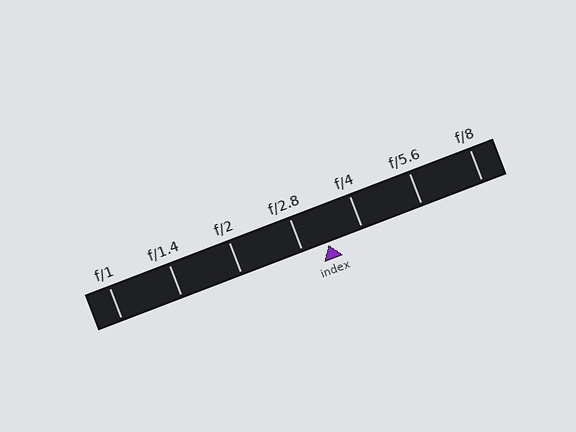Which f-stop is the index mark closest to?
The index mark is closest to f/2.8.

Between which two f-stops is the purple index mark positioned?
The index mark is between f/2.8 and f/4.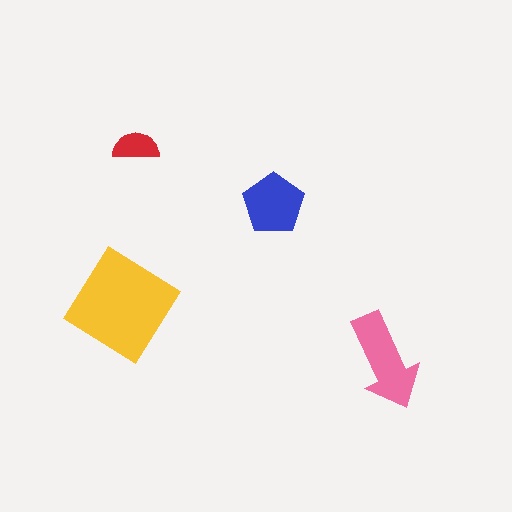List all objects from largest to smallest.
The yellow diamond, the pink arrow, the blue pentagon, the red semicircle.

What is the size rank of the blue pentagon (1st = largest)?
3rd.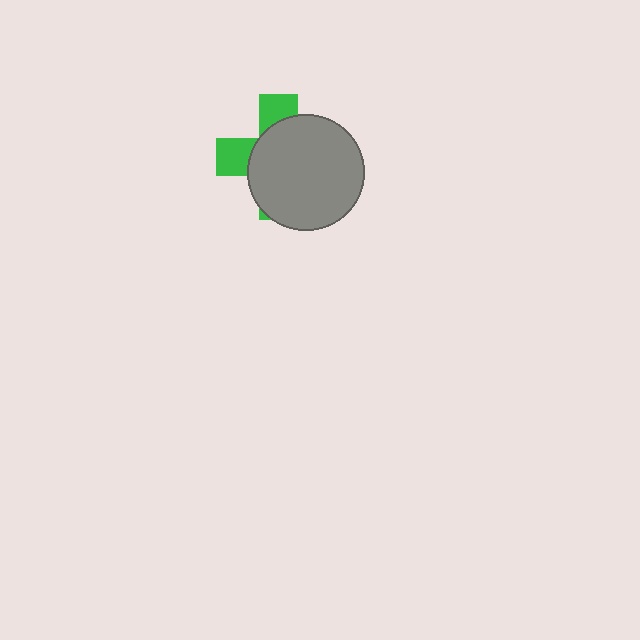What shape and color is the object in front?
The object in front is a gray circle.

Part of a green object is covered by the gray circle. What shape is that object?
It is a cross.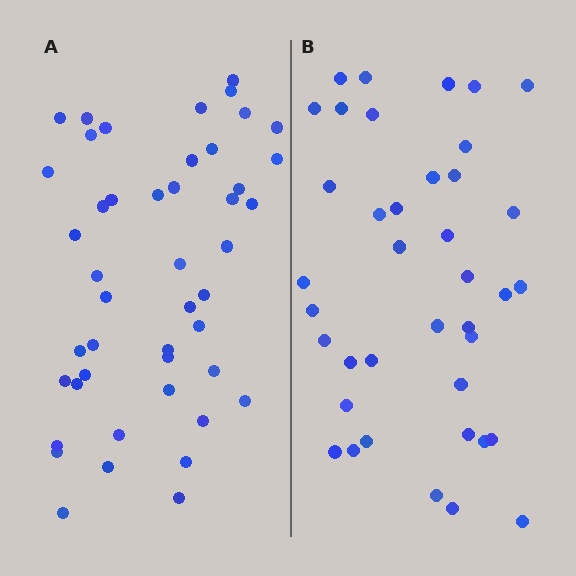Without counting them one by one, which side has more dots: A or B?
Region A (the left region) has more dots.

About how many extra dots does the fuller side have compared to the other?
Region A has roughly 8 or so more dots than region B.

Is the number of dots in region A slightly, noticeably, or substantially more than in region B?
Region A has only slightly more — the two regions are fairly close. The ratio is roughly 1.2 to 1.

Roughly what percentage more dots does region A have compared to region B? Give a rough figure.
About 20% more.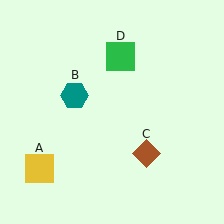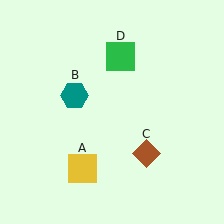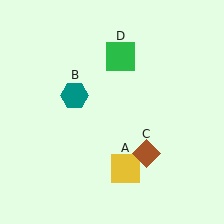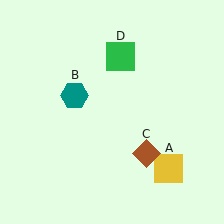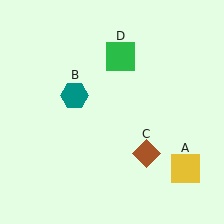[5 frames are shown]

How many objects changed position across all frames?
1 object changed position: yellow square (object A).